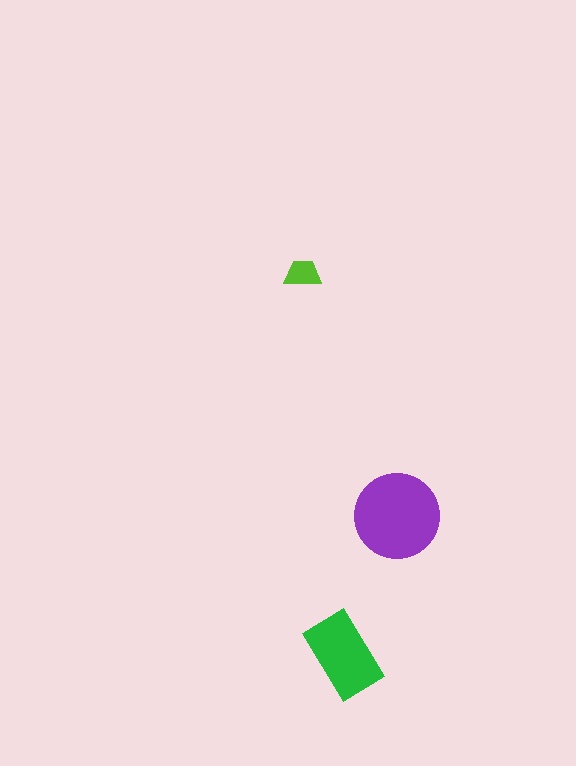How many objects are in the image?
There are 3 objects in the image.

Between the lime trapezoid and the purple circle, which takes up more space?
The purple circle.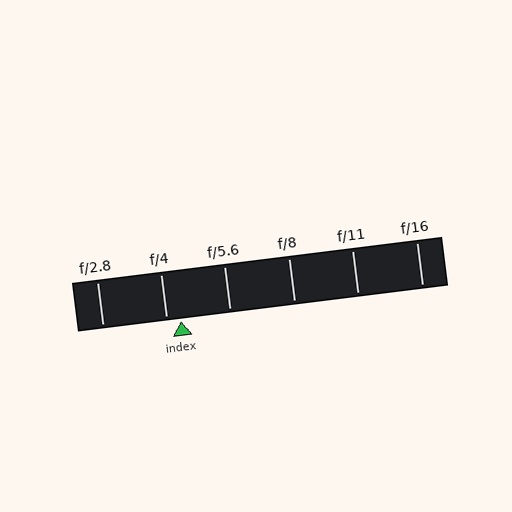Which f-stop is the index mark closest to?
The index mark is closest to f/4.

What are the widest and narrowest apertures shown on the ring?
The widest aperture shown is f/2.8 and the narrowest is f/16.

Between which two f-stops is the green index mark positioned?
The index mark is between f/4 and f/5.6.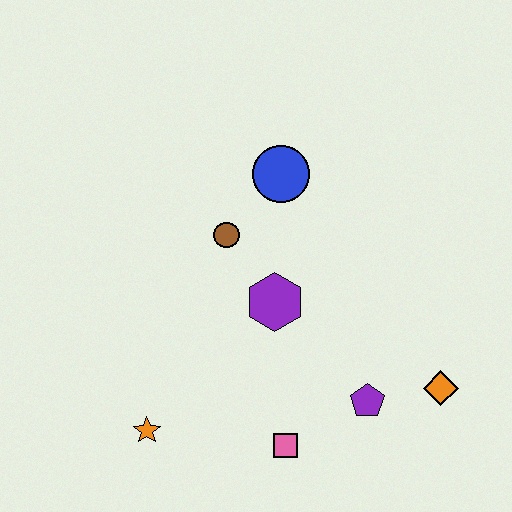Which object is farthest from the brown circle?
The orange diamond is farthest from the brown circle.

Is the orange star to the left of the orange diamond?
Yes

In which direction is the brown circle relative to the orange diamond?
The brown circle is to the left of the orange diamond.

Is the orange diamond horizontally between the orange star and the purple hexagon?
No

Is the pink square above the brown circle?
No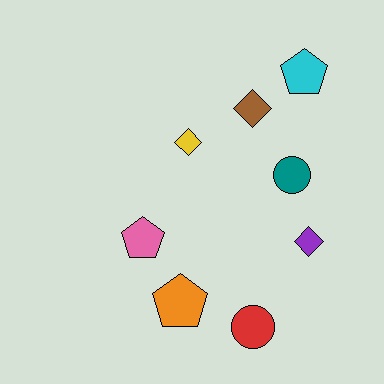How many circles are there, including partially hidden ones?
There are 2 circles.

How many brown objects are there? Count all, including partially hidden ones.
There is 1 brown object.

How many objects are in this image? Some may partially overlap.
There are 8 objects.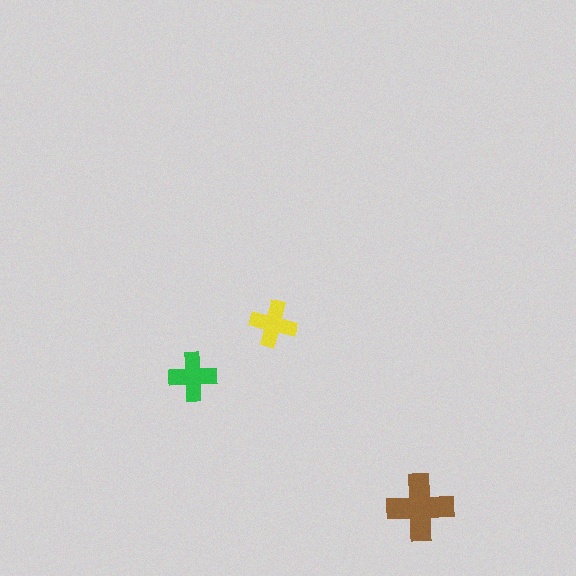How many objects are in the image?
There are 3 objects in the image.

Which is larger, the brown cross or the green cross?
The brown one.